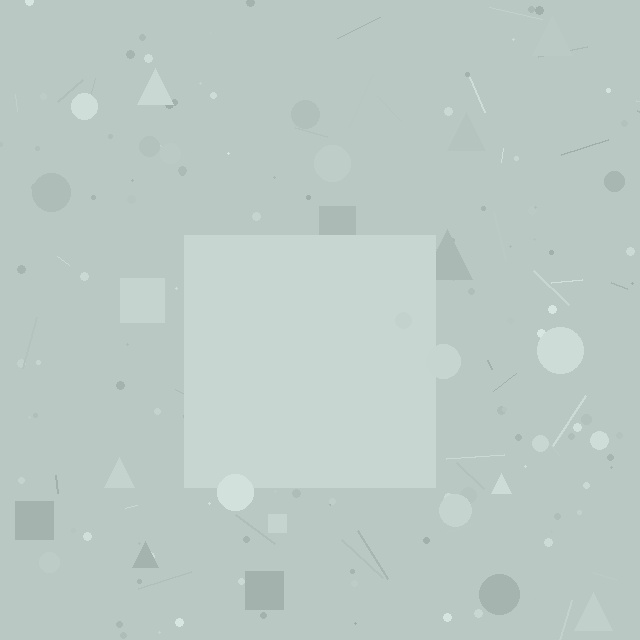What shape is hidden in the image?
A square is hidden in the image.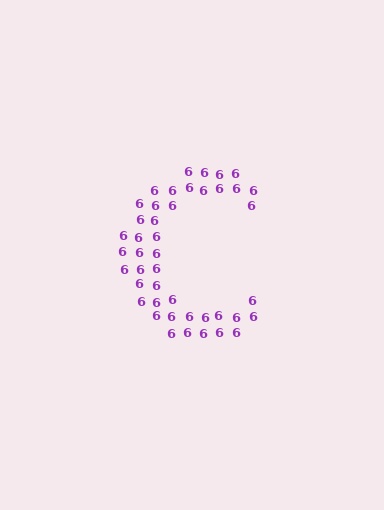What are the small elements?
The small elements are digit 6's.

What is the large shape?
The large shape is the letter C.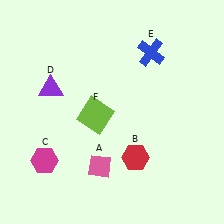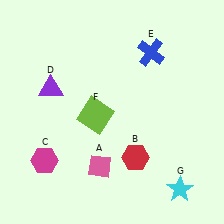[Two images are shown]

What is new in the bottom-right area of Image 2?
A cyan star (G) was added in the bottom-right area of Image 2.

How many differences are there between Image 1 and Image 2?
There is 1 difference between the two images.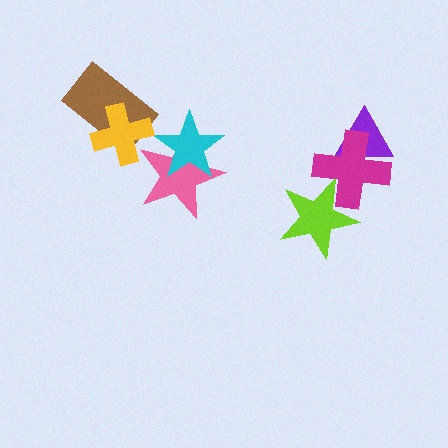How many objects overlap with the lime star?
1 object overlaps with the lime star.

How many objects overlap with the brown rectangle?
1 object overlaps with the brown rectangle.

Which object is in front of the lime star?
The magenta cross is in front of the lime star.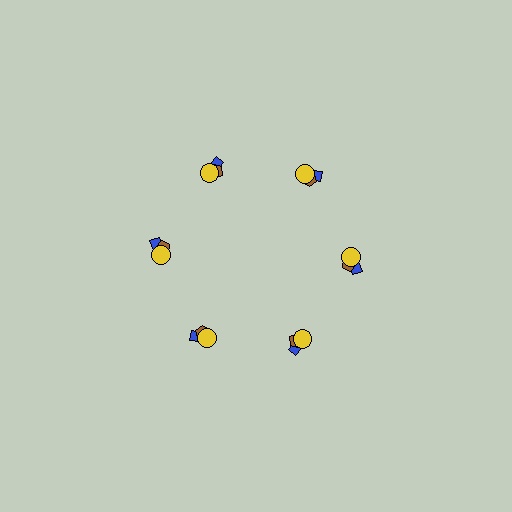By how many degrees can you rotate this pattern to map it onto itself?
The pattern maps onto itself every 60 degrees of rotation.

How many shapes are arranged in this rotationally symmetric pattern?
There are 18 shapes, arranged in 6 groups of 3.